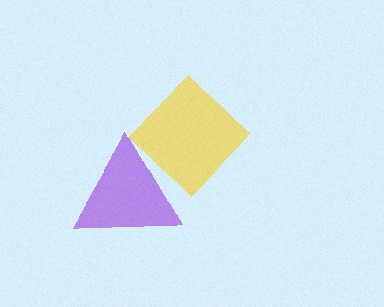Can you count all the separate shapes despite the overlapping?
Yes, there are 2 separate shapes.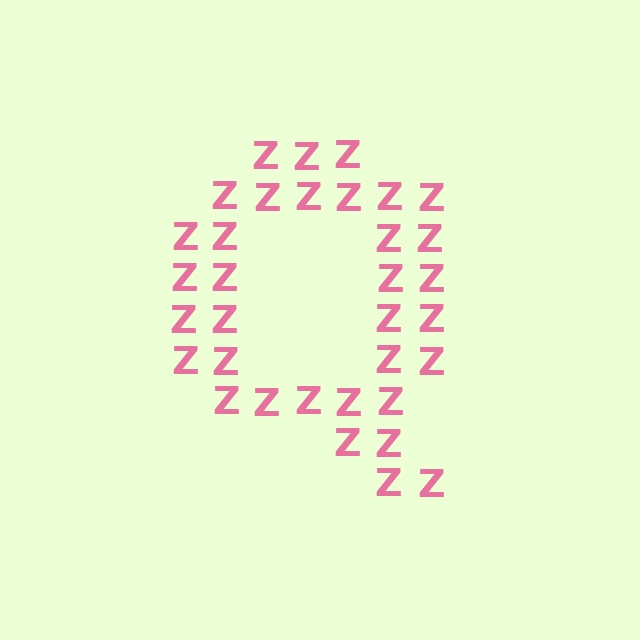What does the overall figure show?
The overall figure shows the letter Q.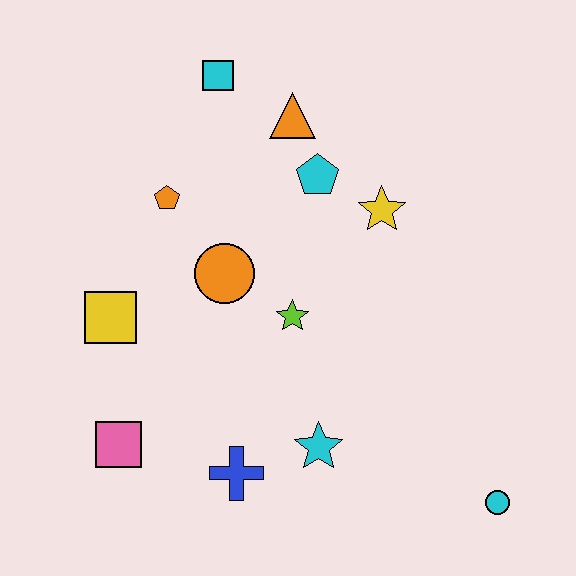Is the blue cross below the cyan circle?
No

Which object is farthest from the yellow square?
The cyan circle is farthest from the yellow square.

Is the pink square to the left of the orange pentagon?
Yes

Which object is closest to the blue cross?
The cyan star is closest to the blue cross.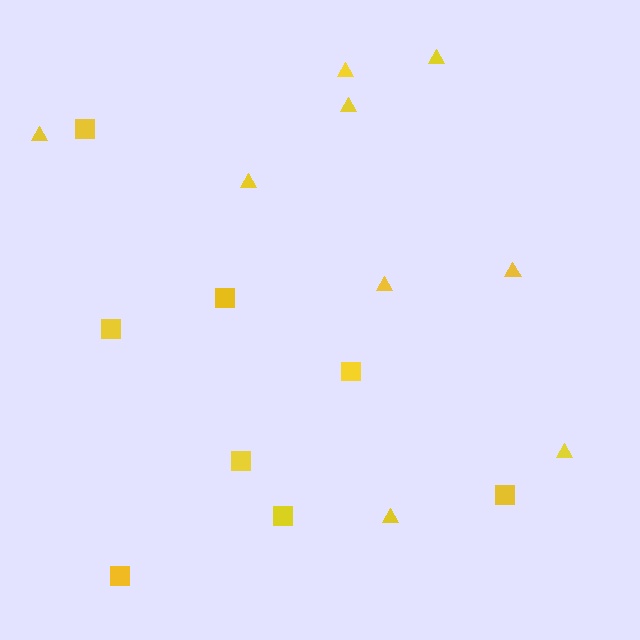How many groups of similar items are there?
There are 2 groups: one group of squares (8) and one group of triangles (9).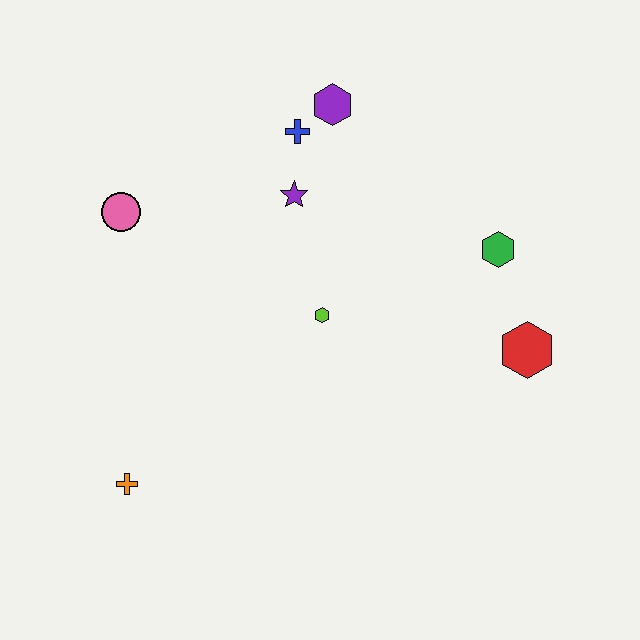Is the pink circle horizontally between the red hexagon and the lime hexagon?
No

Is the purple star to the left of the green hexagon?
Yes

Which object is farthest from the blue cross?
The orange cross is farthest from the blue cross.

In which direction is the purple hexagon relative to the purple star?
The purple hexagon is above the purple star.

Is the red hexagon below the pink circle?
Yes